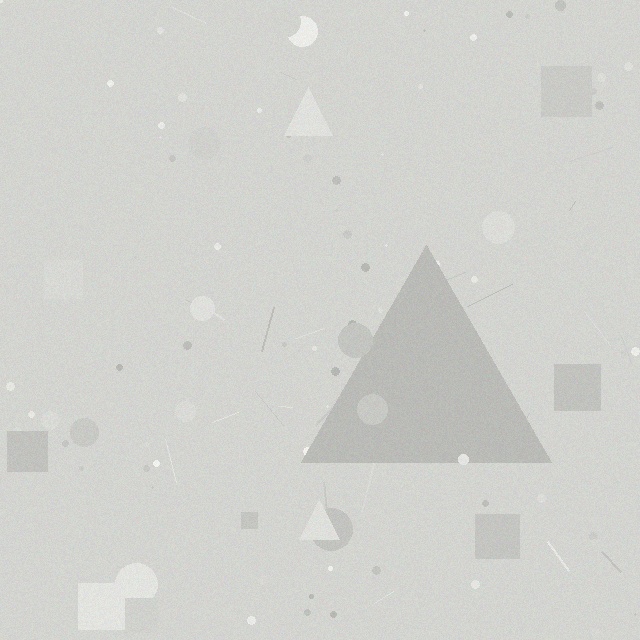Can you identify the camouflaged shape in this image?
The camouflaged shape is a triangle.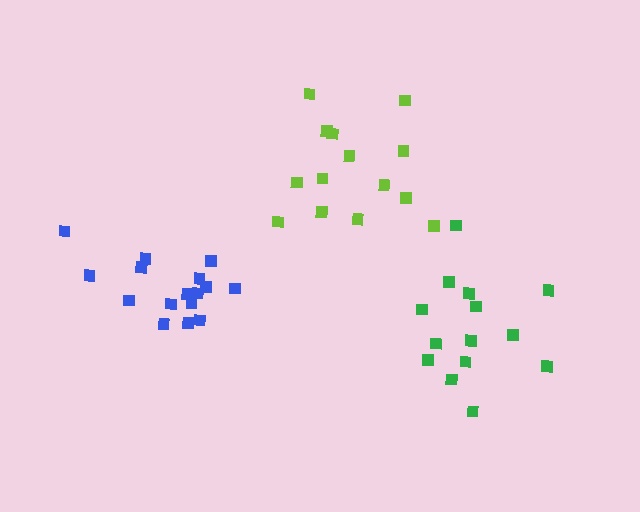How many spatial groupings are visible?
There are 3 spatial groupings.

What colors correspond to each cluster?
The clusters are colored: blue, green, lime.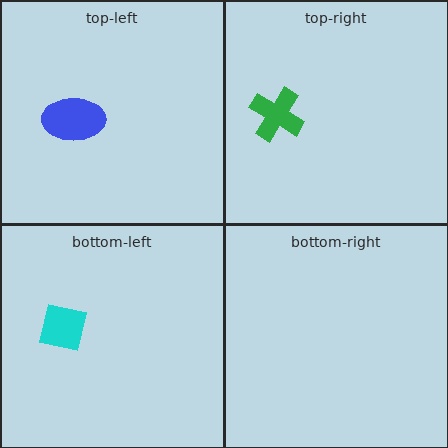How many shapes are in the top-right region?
1.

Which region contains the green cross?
The top-right region.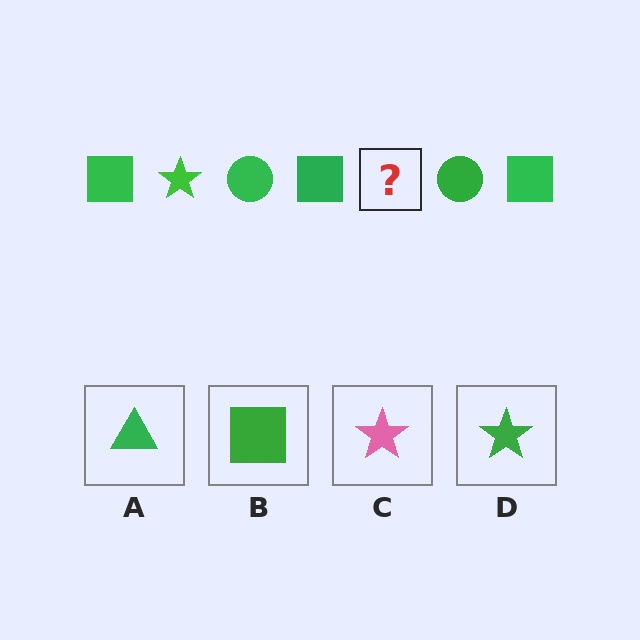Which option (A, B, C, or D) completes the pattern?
D.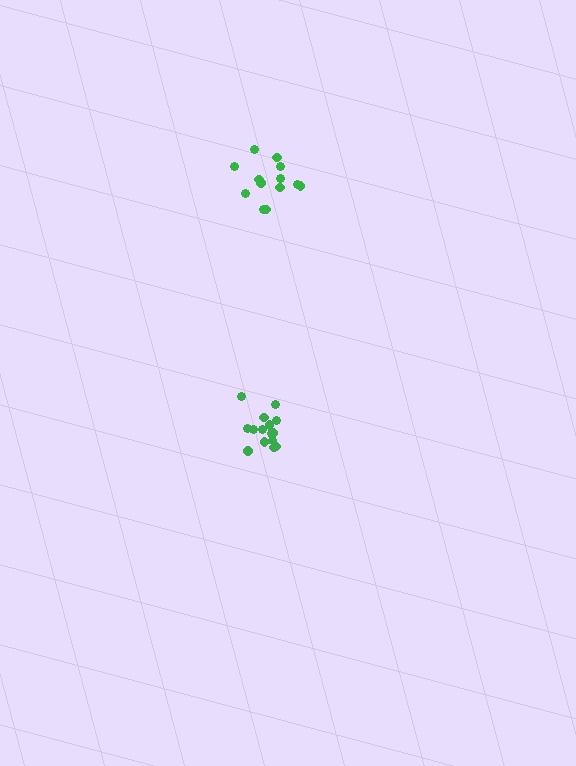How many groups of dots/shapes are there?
There are 2 groups.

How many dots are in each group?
Group 1: 13 dots, Group 2: 15 dots (28 total).